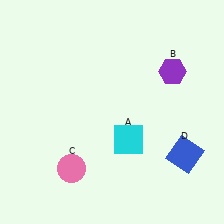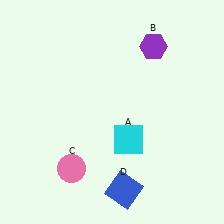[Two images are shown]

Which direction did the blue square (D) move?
The blue square (D) moved left.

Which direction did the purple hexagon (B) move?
The purple hexagon (B) moved up.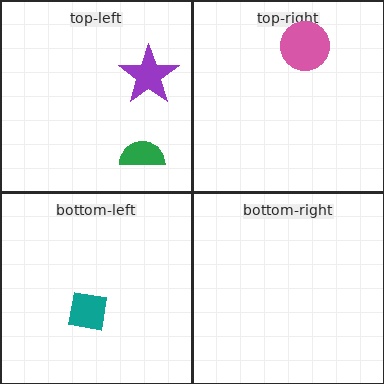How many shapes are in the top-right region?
1.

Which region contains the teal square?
The bottom-left region.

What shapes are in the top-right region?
The pink circle.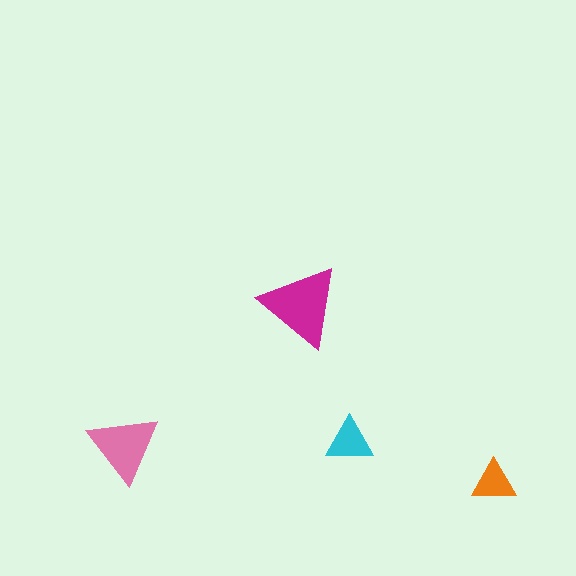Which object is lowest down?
The orange triangle is bottommost.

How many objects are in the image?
There are 4 objects in the image.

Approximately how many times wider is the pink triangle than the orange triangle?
About 1.5 times wider.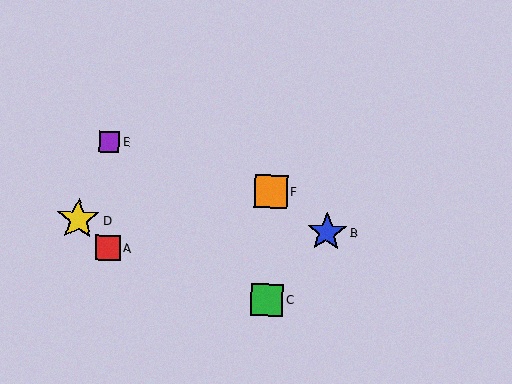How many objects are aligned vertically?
2 objects (C, F) are aligned vertically.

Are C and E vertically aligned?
No, C is at x≈267 and E is at x≈109.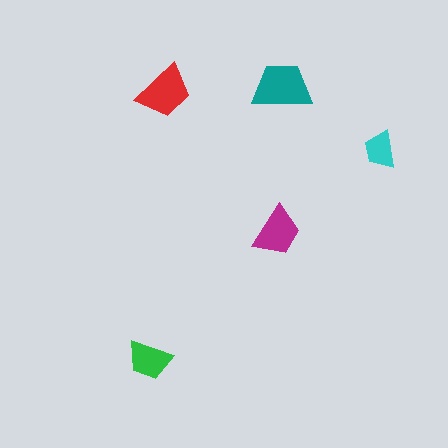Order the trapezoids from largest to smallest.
the teal one, the red one, the magenta one, the green one, the cyan one.